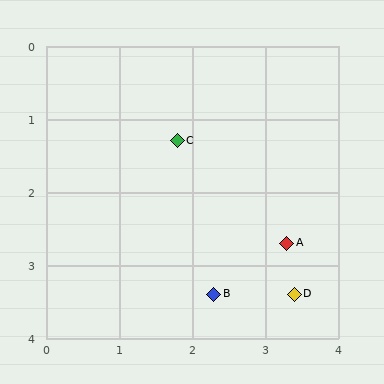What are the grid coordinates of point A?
Point A is at approximately (3.3, 2.7).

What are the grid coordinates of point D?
Point D is at approximately (3.4, 3.4).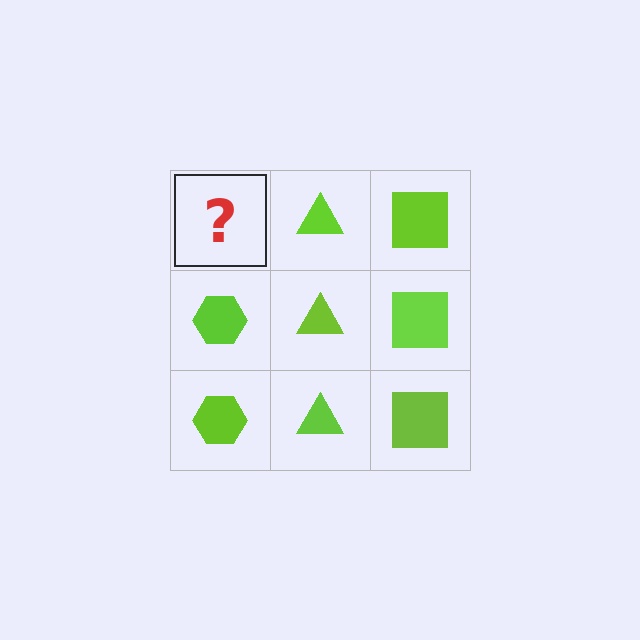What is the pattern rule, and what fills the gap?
The rule is that each column has a consistent shape. The gap should be filled with a lime hexagon.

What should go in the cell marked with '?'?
The missing cell should contain a lime hexagon.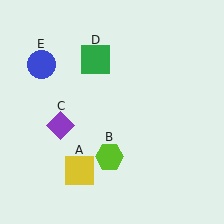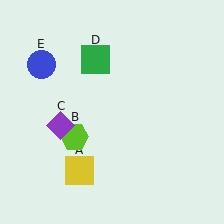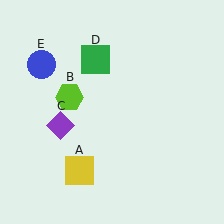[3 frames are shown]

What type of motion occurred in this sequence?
The lime hexagon (object B) rotated clockwise around the center of the scene.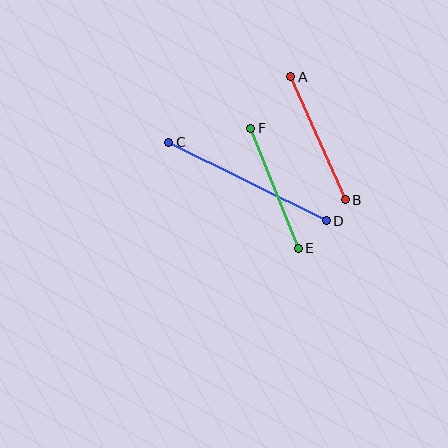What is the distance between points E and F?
The distance is approximately 129 pixels.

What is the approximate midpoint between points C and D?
The midpoint is at approximately (247, 181) pixels.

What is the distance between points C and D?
The distance is approximately 176 pixels.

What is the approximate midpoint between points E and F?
The midpoint is at approximately (274, 188) pixels.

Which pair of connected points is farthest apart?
Points C and D are farthest apart.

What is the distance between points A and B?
The distance is approximately 134 pixels.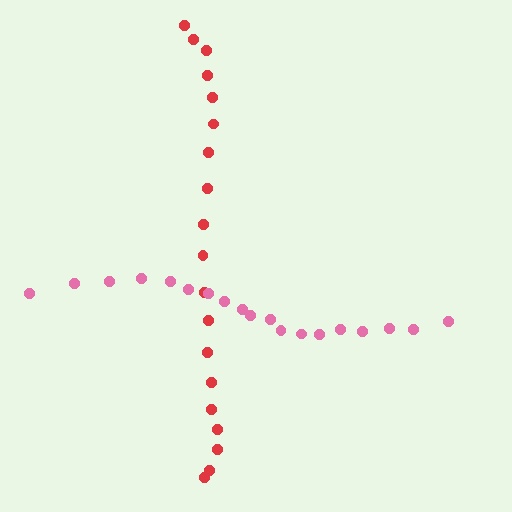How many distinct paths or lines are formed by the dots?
There are 2 distinct paths.